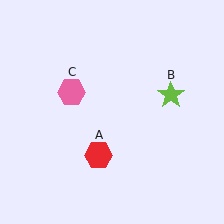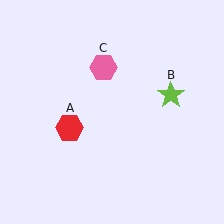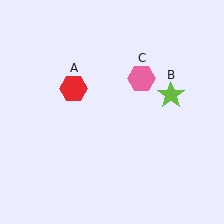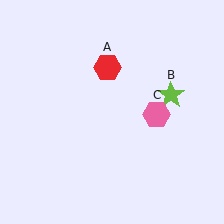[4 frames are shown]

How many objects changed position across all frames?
2 objects changed position: red hexagon (object A), pink hexagon (object C).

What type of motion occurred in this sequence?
The red hexagon (object A), pink hexagon (object C) rotated clockwise around the center of the scene.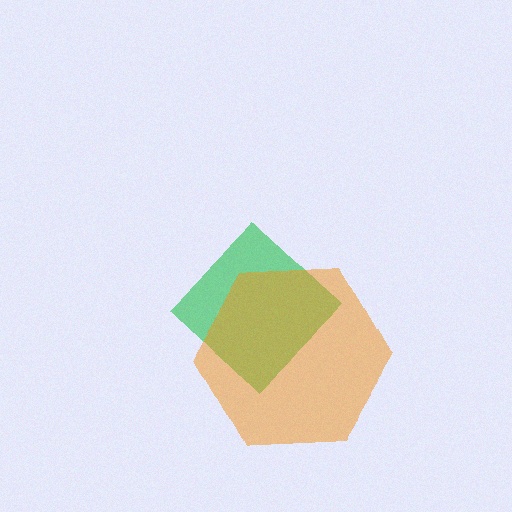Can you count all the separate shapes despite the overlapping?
Yes, there are 2 separate shapes.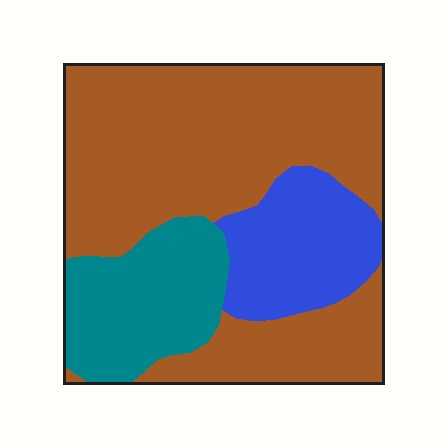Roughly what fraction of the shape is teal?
Teal takes up about one fifth (1/5) of the shape.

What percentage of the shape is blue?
Blue covers roughly 20% of the shape.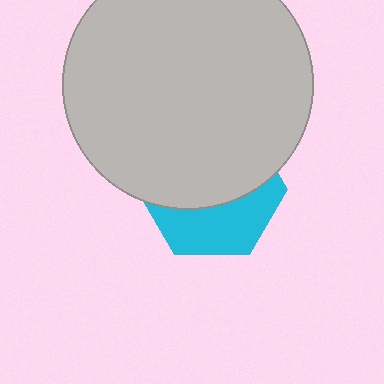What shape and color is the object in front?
The object in front is a light gray circle.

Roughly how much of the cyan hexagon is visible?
A small part of it is visible (roughly 40%).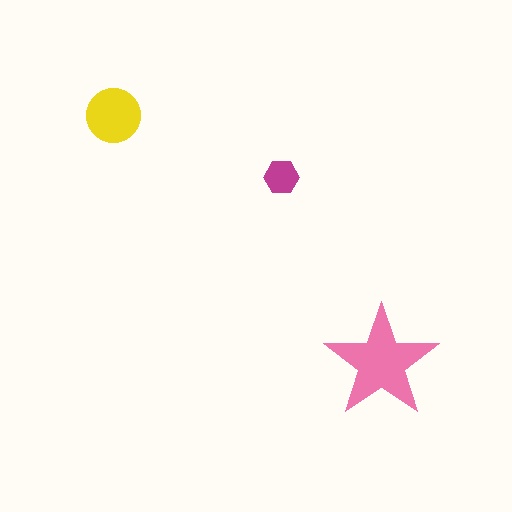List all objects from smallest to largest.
The magenta hexagon, the yellow circle, the pink star.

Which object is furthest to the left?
The yellow circle is leftmost.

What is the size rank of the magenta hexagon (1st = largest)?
3rd.